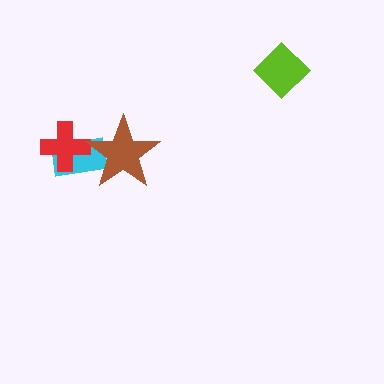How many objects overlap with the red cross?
2 objects overlap with the red cross.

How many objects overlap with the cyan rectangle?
2 objects overlap with the cyan rectangle.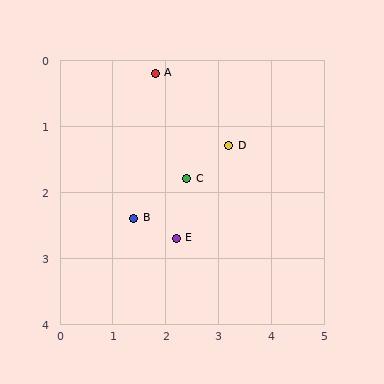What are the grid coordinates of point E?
Point E is at approximately (2.2, 2.7).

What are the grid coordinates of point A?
Point A is at approximately (1.8, 0.2).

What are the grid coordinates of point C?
Point C is at approximately (2.4, 1.8).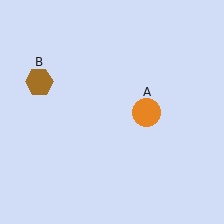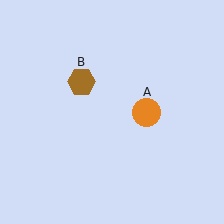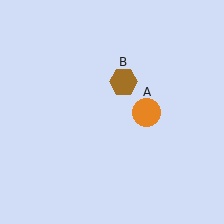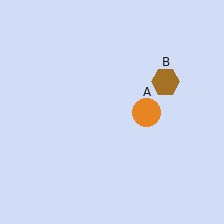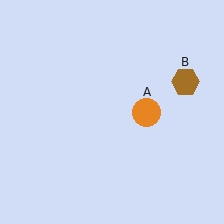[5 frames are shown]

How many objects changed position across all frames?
1 object changed position: brown hexagon (object B).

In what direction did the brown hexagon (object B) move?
The brown hexagon (object B) moved right.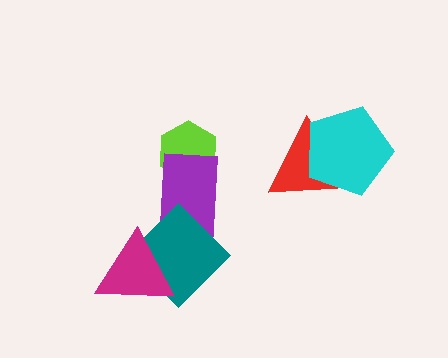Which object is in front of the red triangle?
The cyan pentagon is in front of the red triangle.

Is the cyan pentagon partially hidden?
No, no other shape covers it.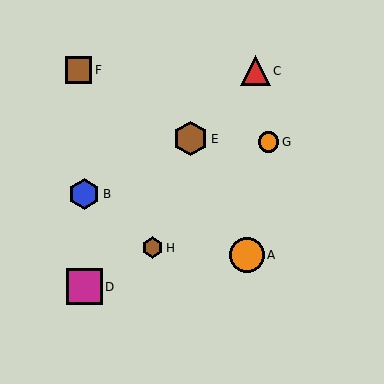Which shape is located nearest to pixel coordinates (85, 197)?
The blue hexagon (labeled B) at (84, 194) is nearest to that location.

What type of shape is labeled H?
Shape H is a brown hexagon.